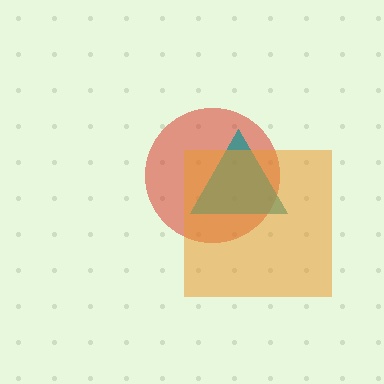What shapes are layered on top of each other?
The layered shapes are: a red circle, a teal triangle, an orange square.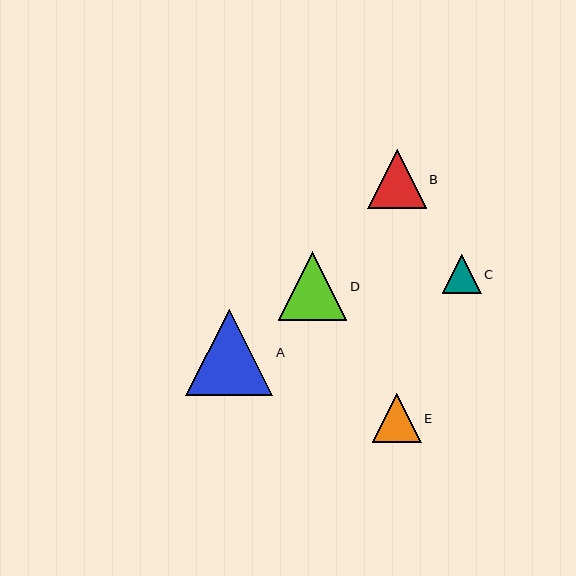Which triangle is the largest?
Triangle A is the largest with a size of approximately 87 pixels.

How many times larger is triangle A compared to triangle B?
Triangle A is approximately 1.5 times the size of triangle B.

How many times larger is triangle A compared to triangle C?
Triangle A is approximately 2.3 times the size of triangle C.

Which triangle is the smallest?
Triangle C is the smallest with a size of approximately 38 pixels.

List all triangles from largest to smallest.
From largest to smallest: A, D, B, E, C.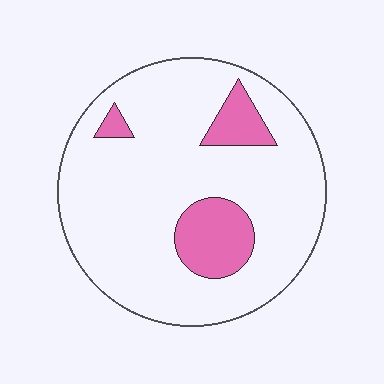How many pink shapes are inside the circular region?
3.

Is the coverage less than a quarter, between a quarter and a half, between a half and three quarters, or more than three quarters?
Less than a quarter.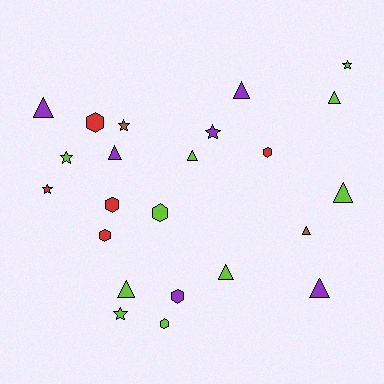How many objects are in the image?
There are 23 objects.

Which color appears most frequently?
Lime, with 10 objects.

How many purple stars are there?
There is 1 purple star.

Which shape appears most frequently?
Triangle, with 10 objects.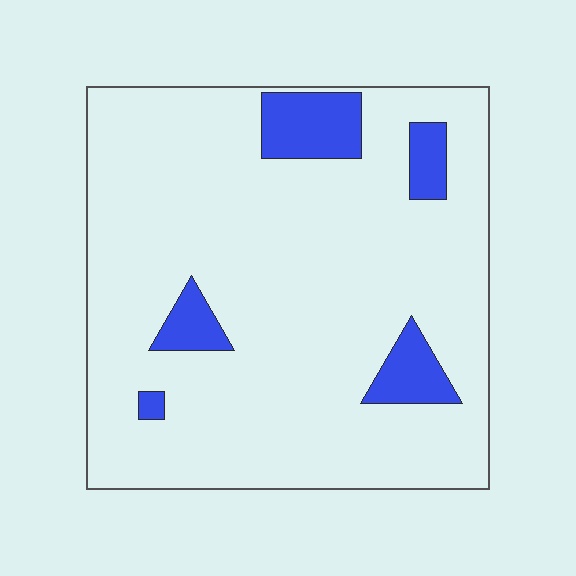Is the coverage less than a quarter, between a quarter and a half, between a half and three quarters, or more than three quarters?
Less than a quarter.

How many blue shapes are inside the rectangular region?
5.